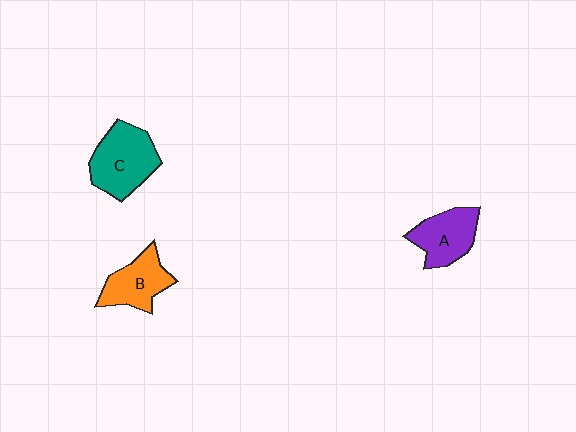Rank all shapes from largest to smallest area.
From largest to smallest: C (teal), A (purple), B (orange).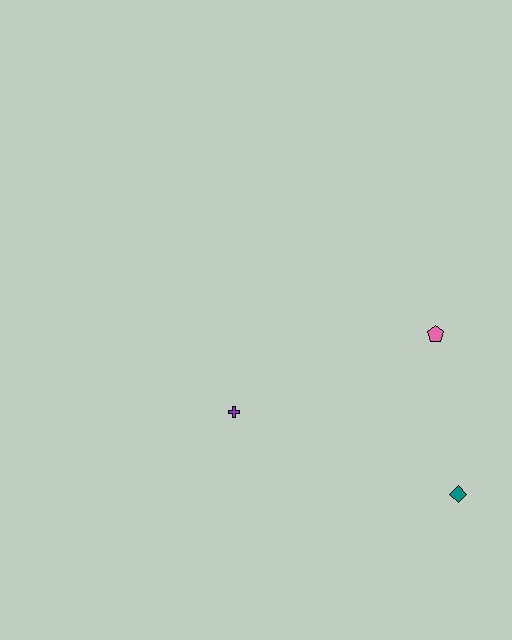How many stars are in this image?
There are no stars.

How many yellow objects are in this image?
There are no yellow objects.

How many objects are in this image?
There are 3 objects.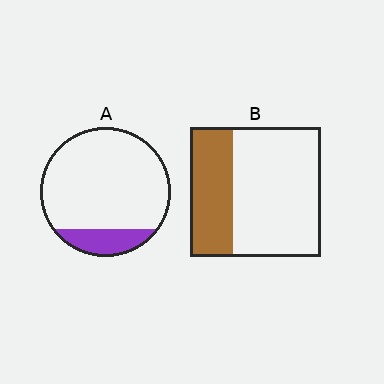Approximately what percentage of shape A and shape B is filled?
A is approximately 15% and B is approximately 35%.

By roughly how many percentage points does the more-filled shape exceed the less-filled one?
By roughly 15 percentage points (B over A).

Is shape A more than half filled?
No.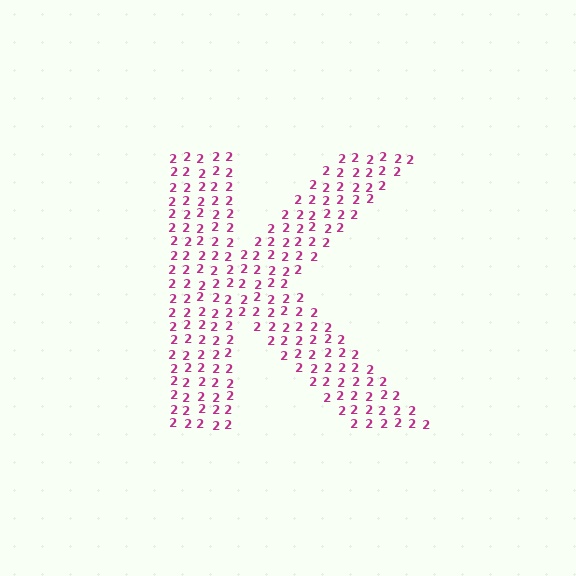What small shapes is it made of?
It is made of small digit 2's.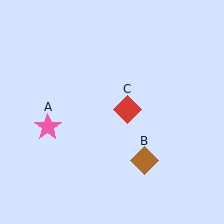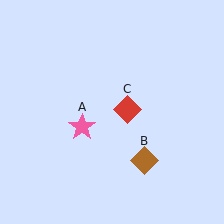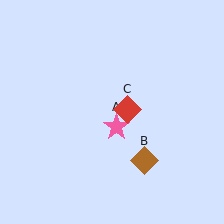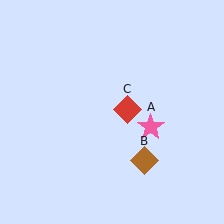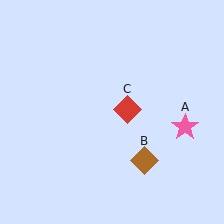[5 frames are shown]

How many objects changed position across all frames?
1 object changed position: pink star (object A).